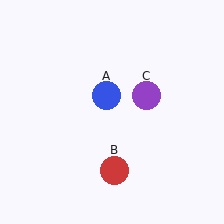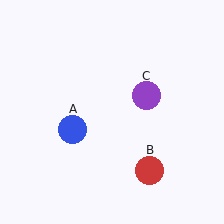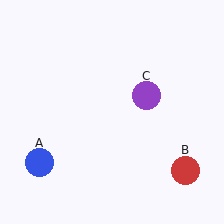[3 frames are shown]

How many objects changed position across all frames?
2 objects changed position: blue circle (object A), red circle (object B).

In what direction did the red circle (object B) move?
The red circle (object B) moved right.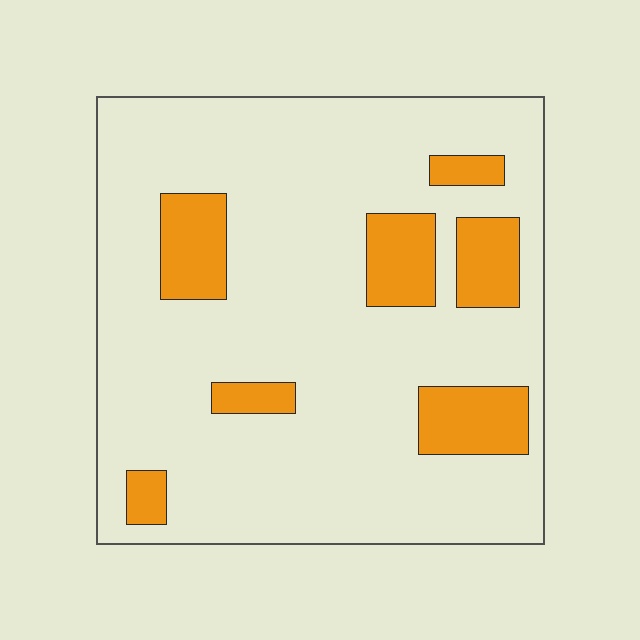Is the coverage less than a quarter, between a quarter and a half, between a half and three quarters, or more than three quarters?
Less than a quarter.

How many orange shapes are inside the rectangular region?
7.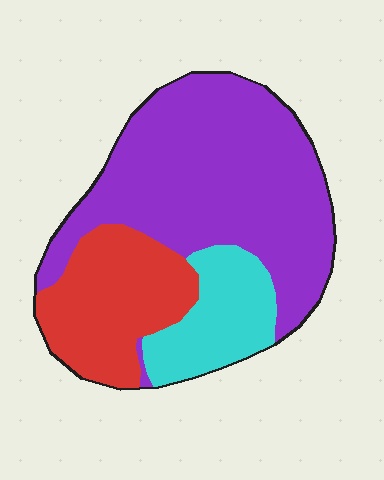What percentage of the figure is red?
Red takes up about one quarter (1/4) of the figure.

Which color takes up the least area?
Cyan, at roughly 15%.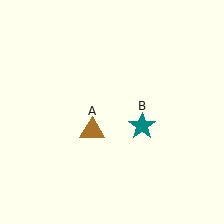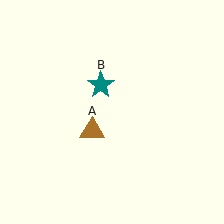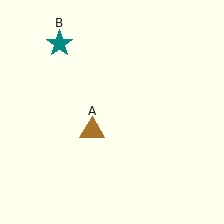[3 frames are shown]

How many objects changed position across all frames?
1 object changed position: teal star (object B).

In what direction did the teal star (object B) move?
The teal star (object B) moved up and to the left.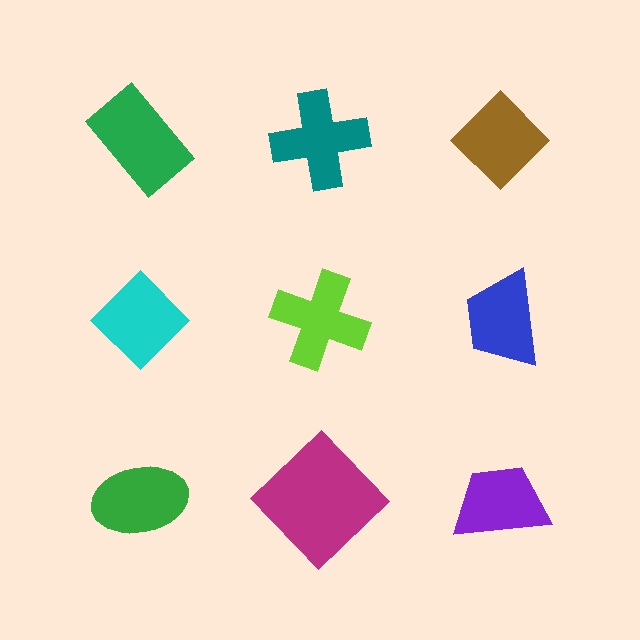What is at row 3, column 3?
A purple trapezoid.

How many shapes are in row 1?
3 shapes.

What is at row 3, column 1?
A green ellipse.